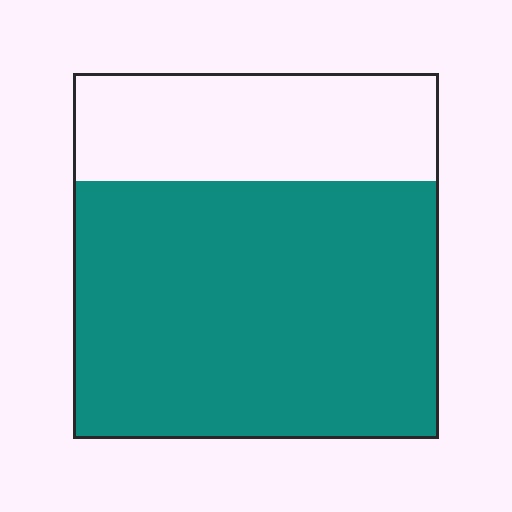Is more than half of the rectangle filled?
Yes.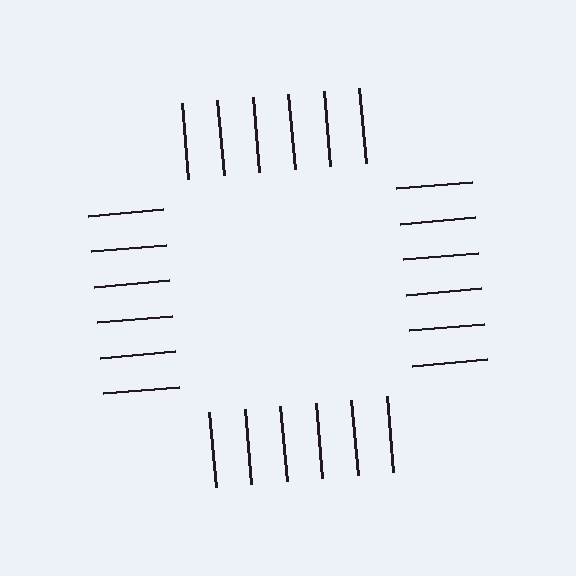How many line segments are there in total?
24 — 6 along each of the 4 edges.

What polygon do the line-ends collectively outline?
An illusory square — the line segments terminate on its edges but no continuous stroke is drawn.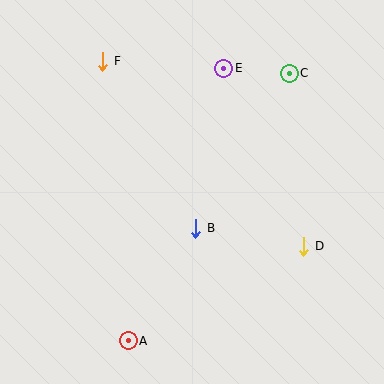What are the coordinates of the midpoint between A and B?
The midpoint between A and B is at (162, 285).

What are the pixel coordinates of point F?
Point F is at (103, 61).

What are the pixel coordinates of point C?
Point C is at (289, 73).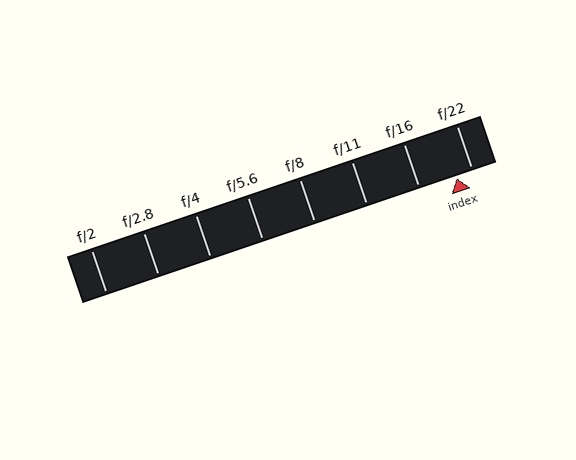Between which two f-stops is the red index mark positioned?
The index mark is between f/16 and f/22.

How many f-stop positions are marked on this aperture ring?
There are 8 f-stop positions marked.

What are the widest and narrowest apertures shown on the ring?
The widest aperture shown is f/2 and the narrowest is f/22.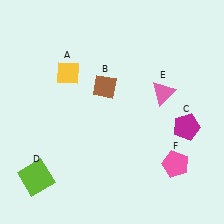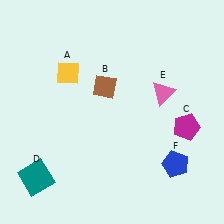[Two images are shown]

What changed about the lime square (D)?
In Image 1, D is lime. In Image 2, it changed to teal.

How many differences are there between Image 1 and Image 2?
There are 2 differences between the two images.